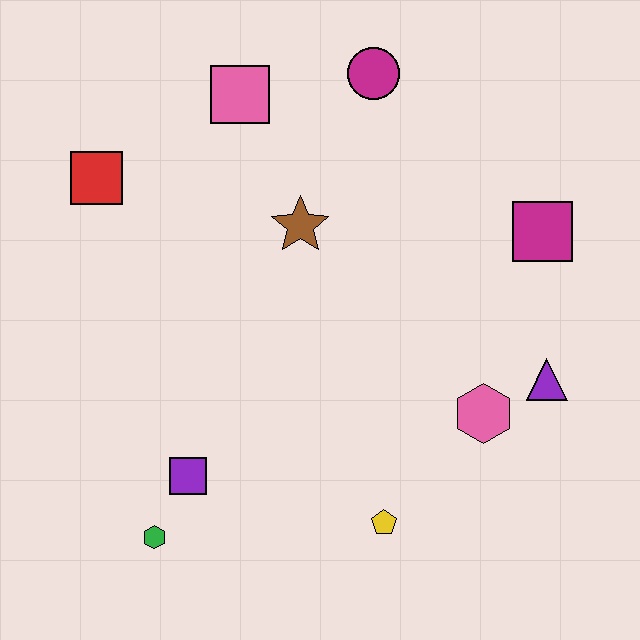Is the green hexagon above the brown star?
No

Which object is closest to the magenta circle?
The pink square is closest to the magenta circle.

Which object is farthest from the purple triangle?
The red square is farthest from the purple triangle.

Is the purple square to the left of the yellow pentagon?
Yes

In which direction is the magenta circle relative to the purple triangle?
The magenta circle is above the purple triangle.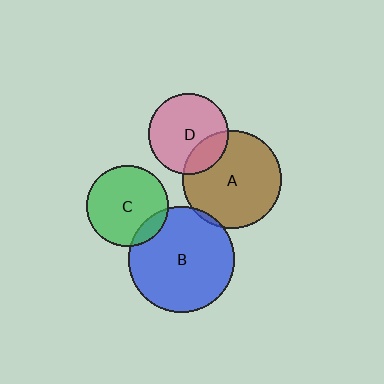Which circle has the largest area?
Circle B (blue).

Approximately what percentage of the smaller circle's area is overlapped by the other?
Approximately 10%.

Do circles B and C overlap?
Yes.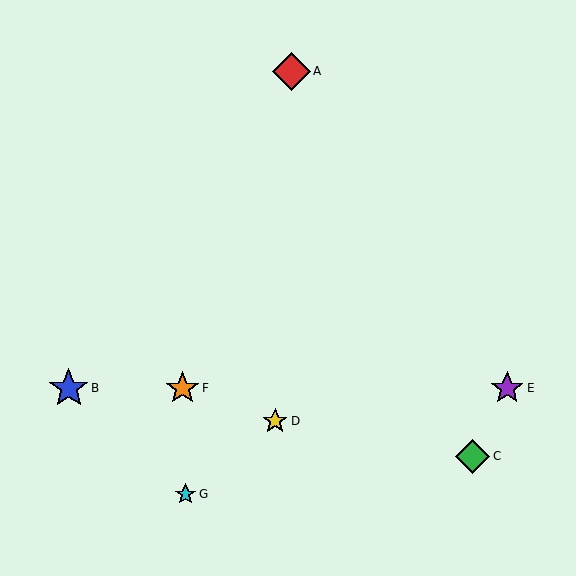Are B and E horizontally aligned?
Yes, both are at y≈388.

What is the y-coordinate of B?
Object B is at y≈388.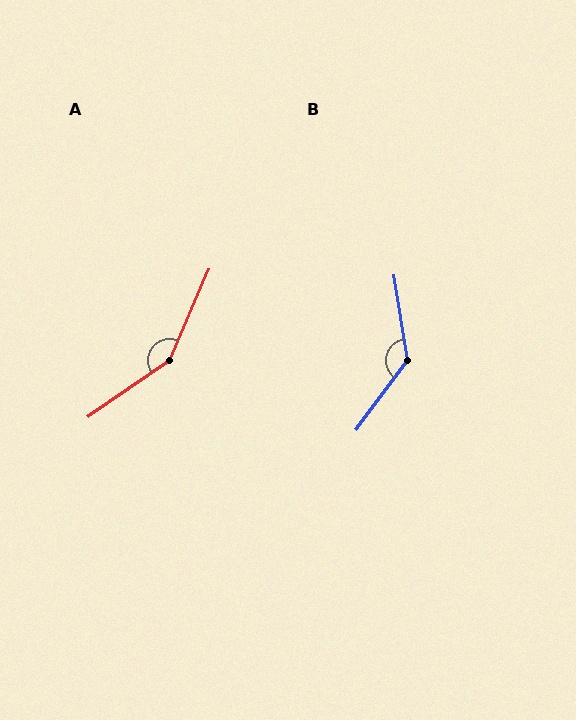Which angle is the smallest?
B, at approximately 134 degrees.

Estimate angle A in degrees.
Approximately 148 degrees.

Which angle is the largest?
A, at approximately 148 degrees.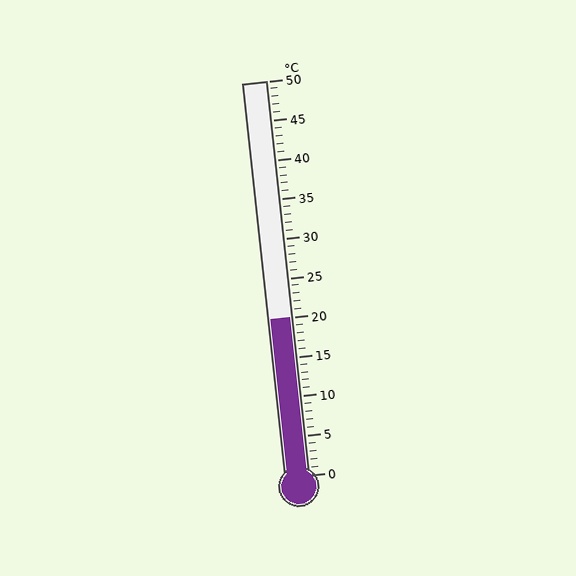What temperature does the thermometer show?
The thermometer shows approximately 20°C.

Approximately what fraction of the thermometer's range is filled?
The thermometer is filled to approximately 40% of its range.